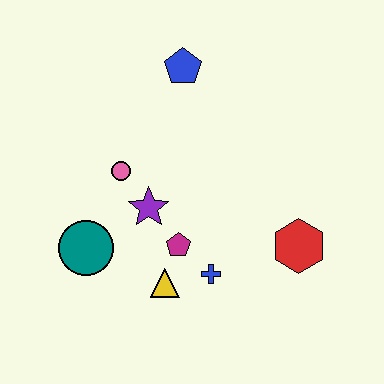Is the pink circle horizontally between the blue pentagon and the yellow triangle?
No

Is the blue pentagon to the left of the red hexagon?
Yes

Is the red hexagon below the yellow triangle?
No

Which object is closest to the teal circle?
The purple star is closest to the teal circle.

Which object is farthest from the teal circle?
The red hexagon is farthest from the teal circle.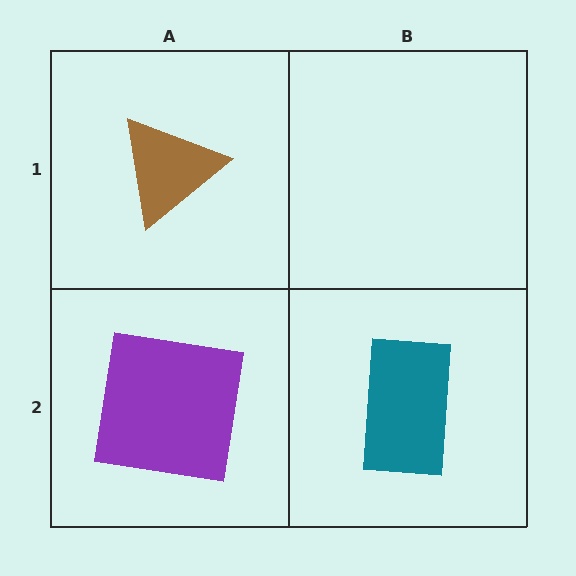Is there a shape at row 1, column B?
No, that cell is empty.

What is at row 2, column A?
A purple square.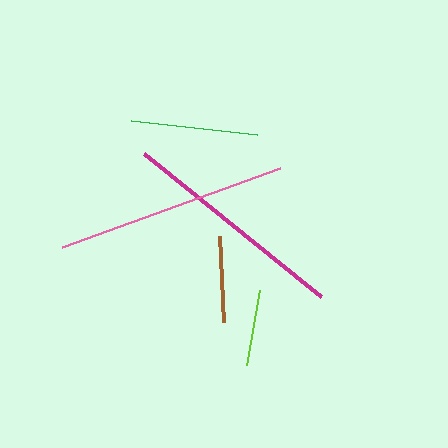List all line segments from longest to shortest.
From longest to shortest: pink, magenta, green, brown, lime.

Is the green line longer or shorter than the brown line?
The green line is longer than the brown line.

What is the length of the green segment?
The green segment is approximately 127 pixels long.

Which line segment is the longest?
The pink line is the longest at approximately 232 pixels.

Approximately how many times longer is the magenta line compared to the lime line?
The magenta line is approximately 3.0 times the length of the lime line.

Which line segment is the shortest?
The lime line is the shortest at approximately 76 pixels.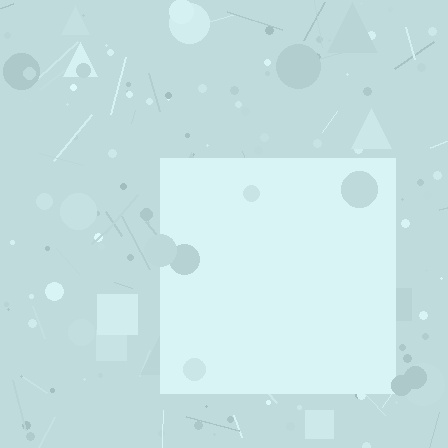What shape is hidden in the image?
A square is hidden in the image.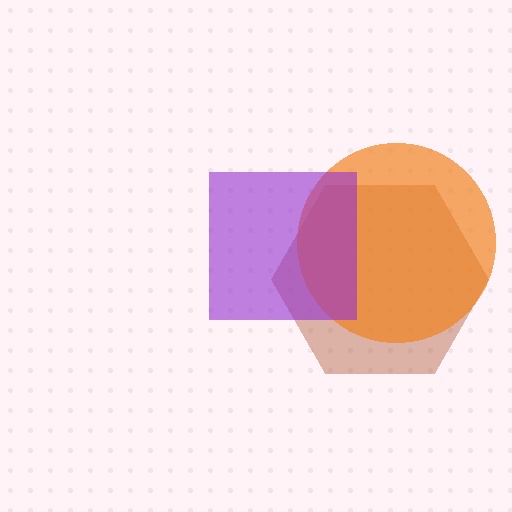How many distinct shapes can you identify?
There are 3 distinct shapes: a brown hexagon, an orange circle, a purple square.